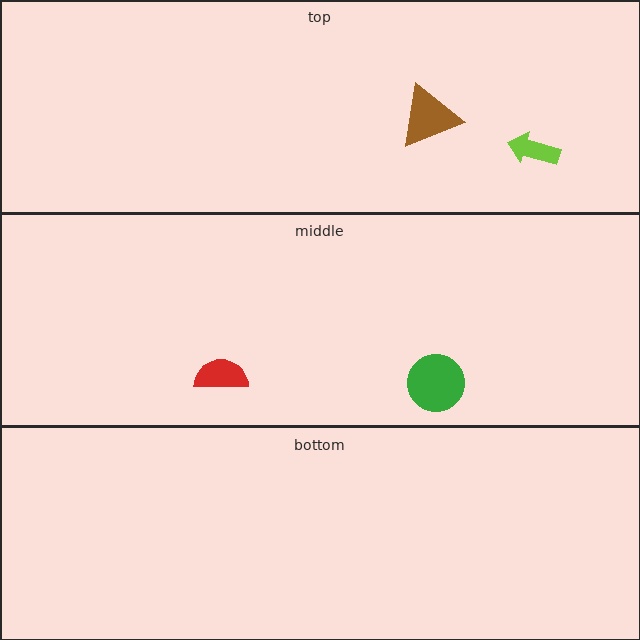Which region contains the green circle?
The middle region.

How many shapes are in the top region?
2.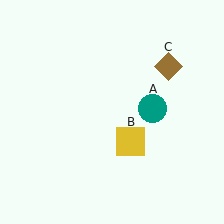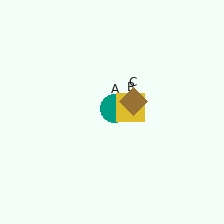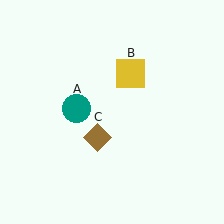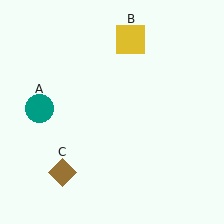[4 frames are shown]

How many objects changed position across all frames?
3 objects changed position: teal circle (object A), yellow square (object B), brown diamond (object C).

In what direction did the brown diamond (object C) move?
The brown diamond (object C) moved down and to the left.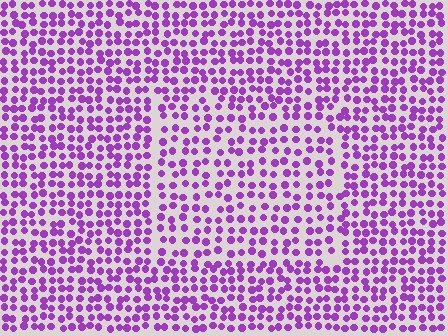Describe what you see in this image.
The image contains small purple elements arranged at two different densities. A rectangle-shaped region is visible where the elements are less densely packed than the surrounding area.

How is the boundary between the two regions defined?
The boundary is defined by a change in element density (approximately 1.4x ratio). All elements are the same color, size, and shape.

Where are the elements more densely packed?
The elements are more densely packed outside the rectangle boundary.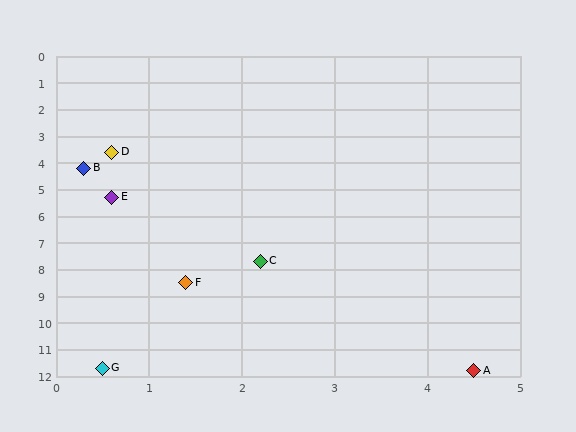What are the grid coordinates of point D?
Point D is at approximately (0.6, 3.6).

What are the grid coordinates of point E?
Point E is at approximately (0.6, 5.3).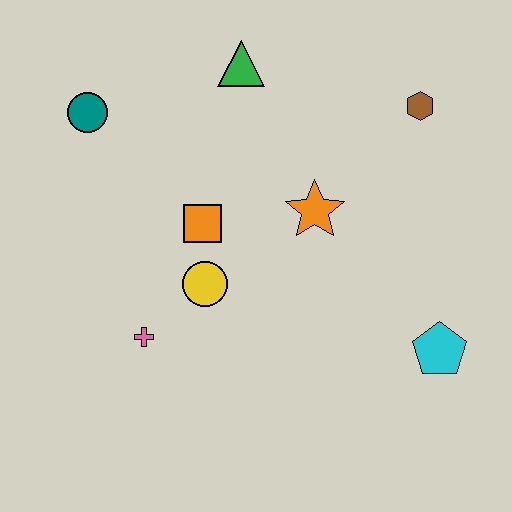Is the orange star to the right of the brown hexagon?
No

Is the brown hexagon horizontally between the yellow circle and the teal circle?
No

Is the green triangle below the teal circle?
No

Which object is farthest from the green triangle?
The cyan pentagon is farthest from the green triangle.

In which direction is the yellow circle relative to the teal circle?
The yellow circle is below the teal circle.